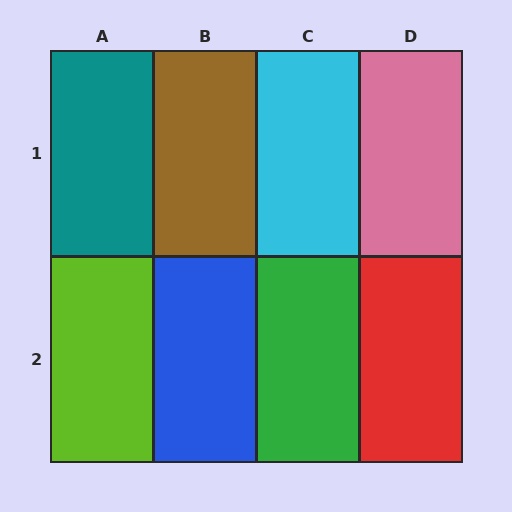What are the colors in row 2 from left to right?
Lime, blue, green, red.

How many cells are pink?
1 cell is pink.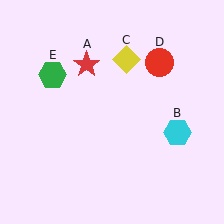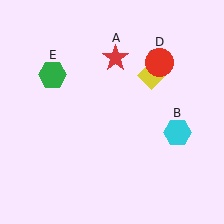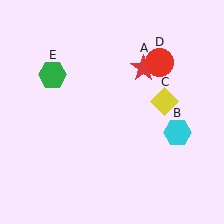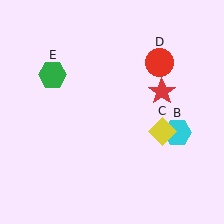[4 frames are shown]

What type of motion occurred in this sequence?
The red star (object A), yellow diamond (object C) rotated clockwise around the center of the scene.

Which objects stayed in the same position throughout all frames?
Cyan hexagon (object B) and red circle (object D) and green hexagon (object E) remained stationary.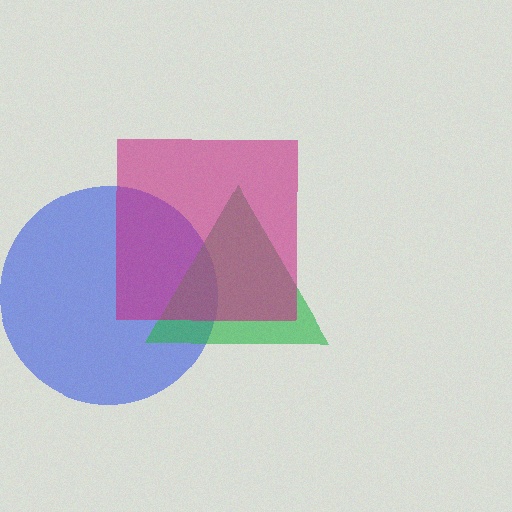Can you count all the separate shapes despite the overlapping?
Yes, there are 3 separate shapes.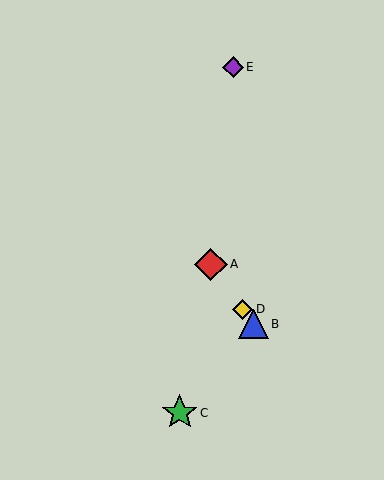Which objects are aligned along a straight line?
Objects A, B, D are aligned along a straight line.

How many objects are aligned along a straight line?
3 objects (A, B, D) are aligned along a straight line.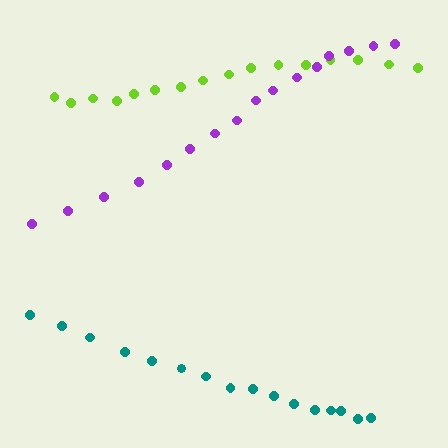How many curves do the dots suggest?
There are 3 distinct paths.